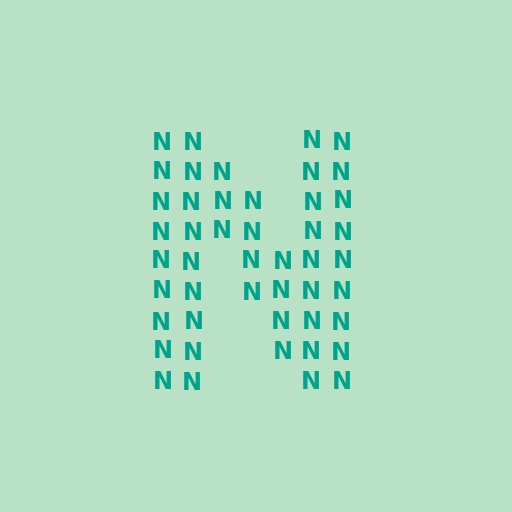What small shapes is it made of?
It is made of small letter N's.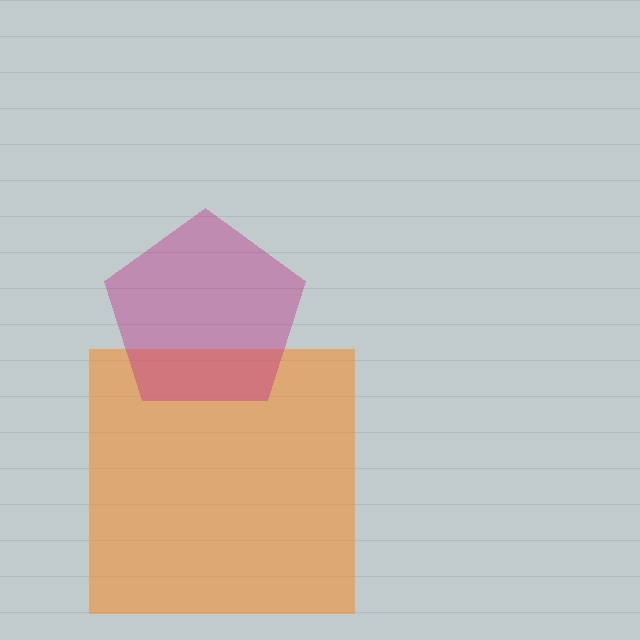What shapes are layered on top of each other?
The layered shapes are: an orange square, a magenta pentagon.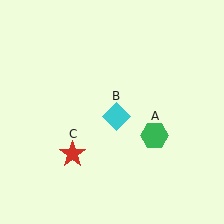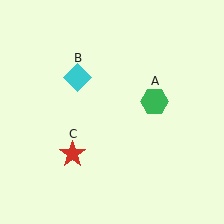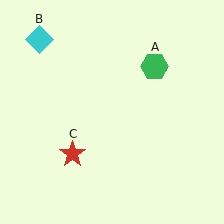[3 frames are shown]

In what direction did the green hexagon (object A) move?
The green hexagon (object A) moved up.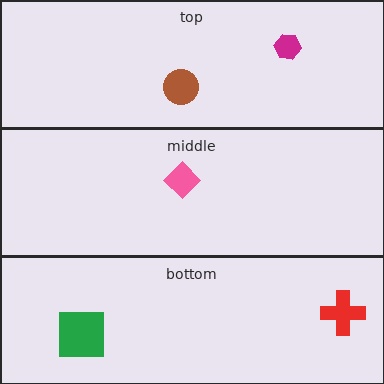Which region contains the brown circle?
The top region.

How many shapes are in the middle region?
1.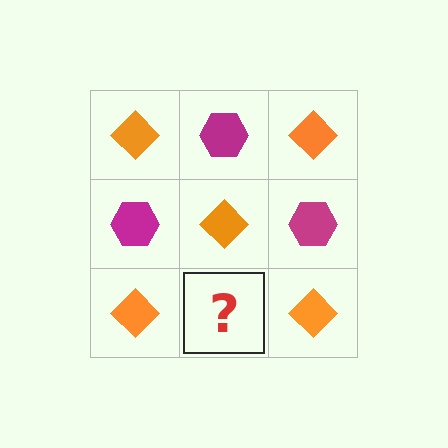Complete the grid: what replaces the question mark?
The question mark should be replaced with a magenta hexagon.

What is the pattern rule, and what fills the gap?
The rule is that it alternates orange diamond and magenta hexagon in a checkerboard pattern. The gap should be filled with a magenta hexagon.